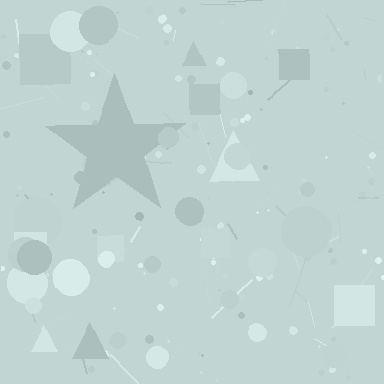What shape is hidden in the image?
A star is hidden in the image.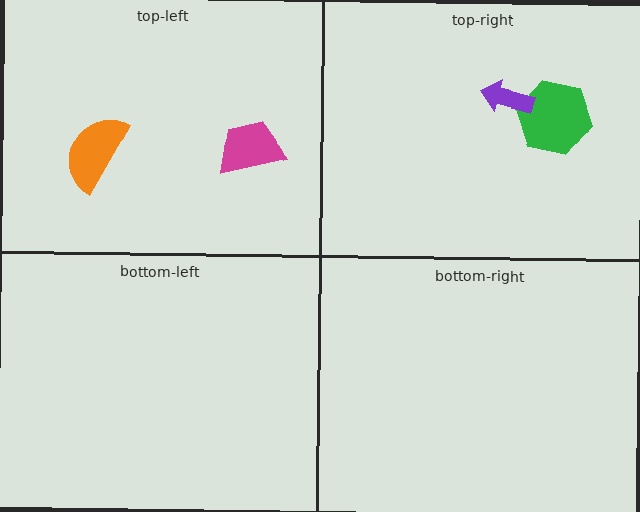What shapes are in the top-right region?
The green hexagon, the purple arrow.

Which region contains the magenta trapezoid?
The top-left region.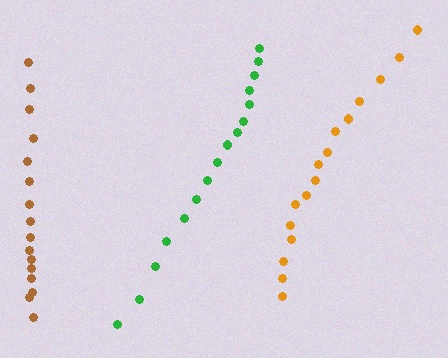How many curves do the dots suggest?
There are 3 distinct paths.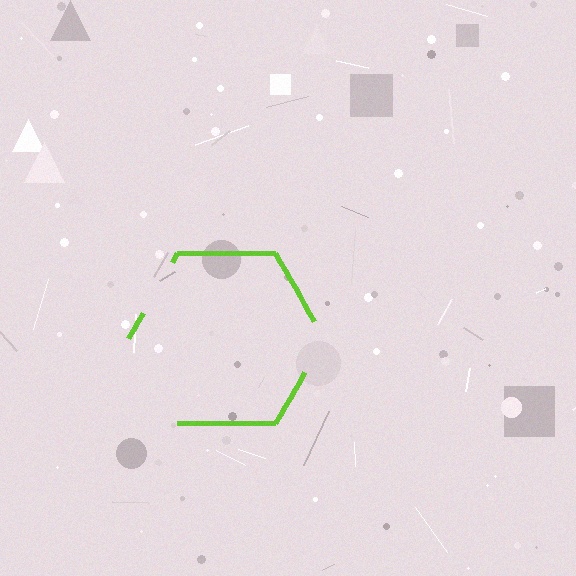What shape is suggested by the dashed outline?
The dashed outline suggests a hexagon.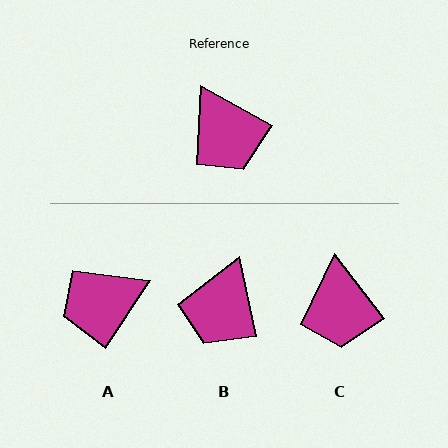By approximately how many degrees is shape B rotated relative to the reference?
Approximately 50 degrees clockwise.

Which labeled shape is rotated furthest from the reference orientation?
A, about 94 degrees away.